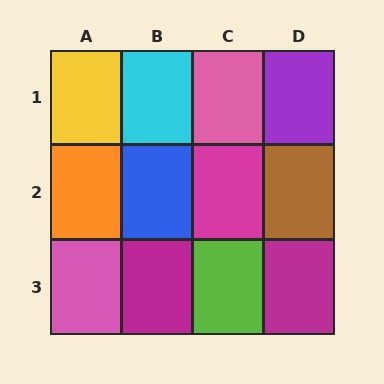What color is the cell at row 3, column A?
Pink.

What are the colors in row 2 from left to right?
Orange, blue, magenta, brown.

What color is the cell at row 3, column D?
Magenta.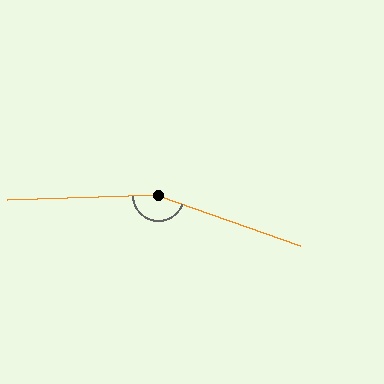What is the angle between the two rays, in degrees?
Approximately 158 degrees.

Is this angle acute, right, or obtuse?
It is obtuse.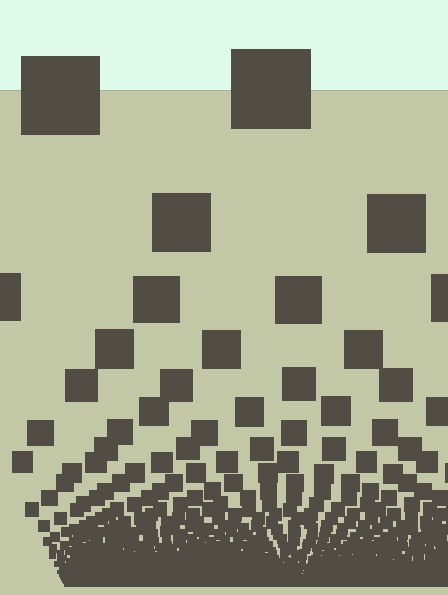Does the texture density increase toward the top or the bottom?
Density increases toward the bottom.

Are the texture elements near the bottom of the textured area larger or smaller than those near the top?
Smaller. The gradient is inverted — elements near the bottom are smaller and denser.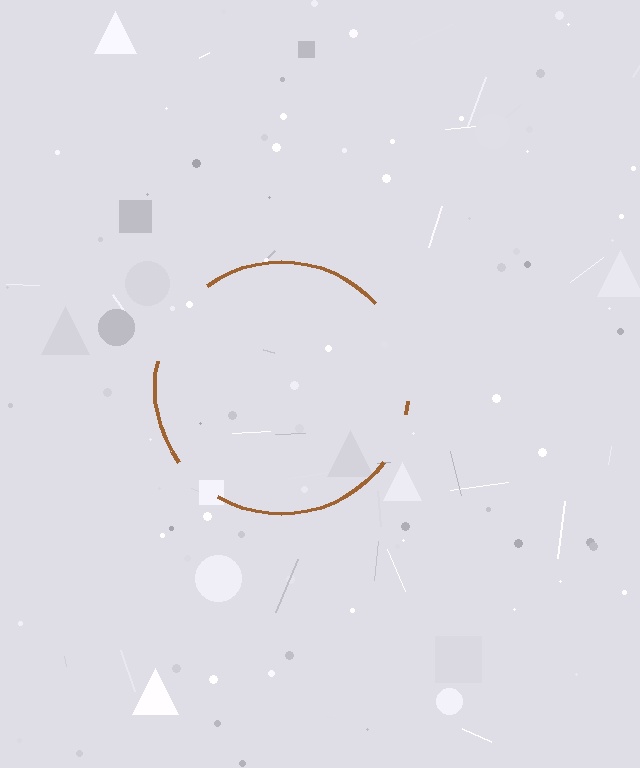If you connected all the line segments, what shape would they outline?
They would outline a circle.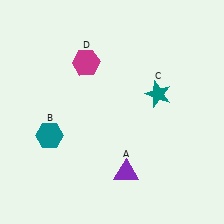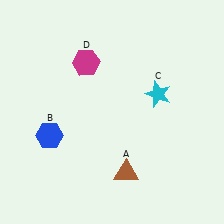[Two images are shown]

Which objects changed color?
A changed from purple to brown. B changed from teal to blue. C changed from teal to cyan.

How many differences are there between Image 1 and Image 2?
There are 3 differences between the two images.